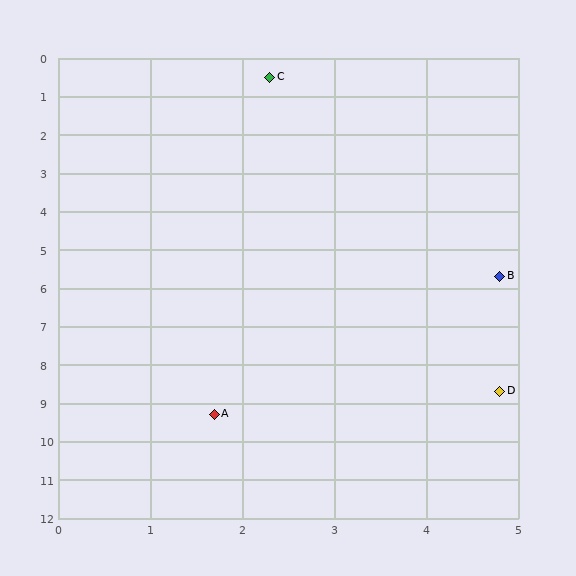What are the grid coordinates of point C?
Point C is at approximately (2.3, 0.5).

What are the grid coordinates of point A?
Point A is at approximately (1.7, 9.3).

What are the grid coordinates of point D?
Point D is at approximately (4.8, 8.7).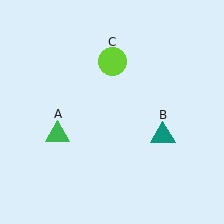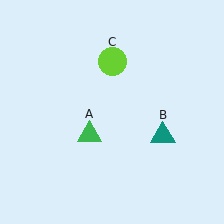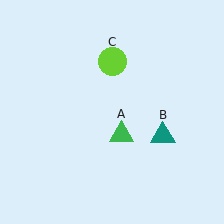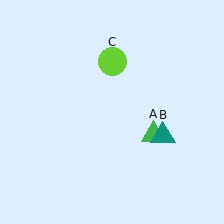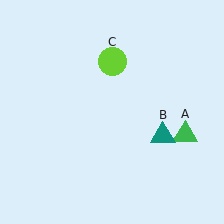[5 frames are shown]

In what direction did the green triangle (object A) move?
The green triangle (object A) moved right.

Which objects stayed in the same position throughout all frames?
Teal triangle (object B) and lime circle (object C) remained stationary.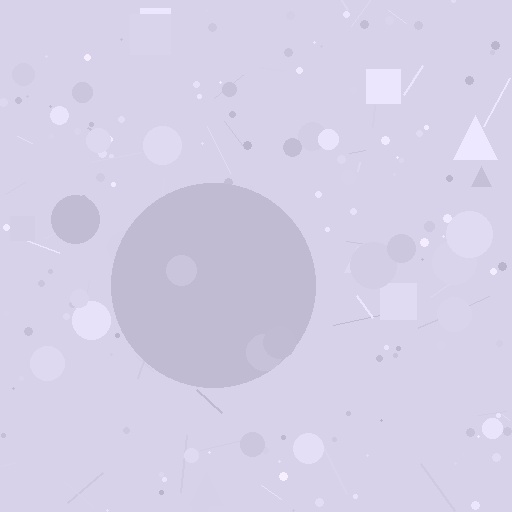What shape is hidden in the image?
A circle is hidden in the image.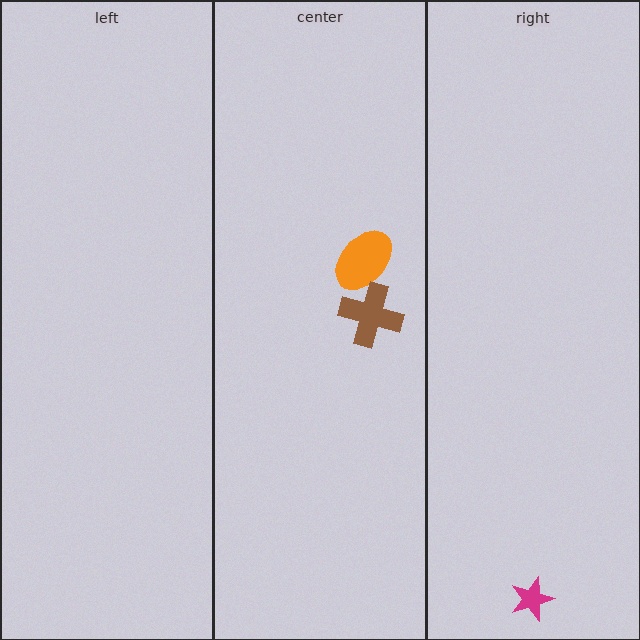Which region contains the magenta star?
The right region.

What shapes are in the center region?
The orange ellipse, the brown cross.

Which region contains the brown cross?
The center region.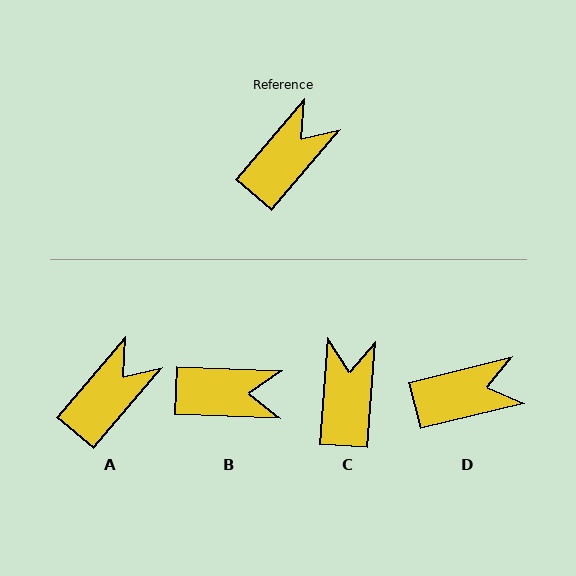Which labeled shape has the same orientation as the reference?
A.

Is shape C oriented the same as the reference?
No, it is off by about 36 degrees.